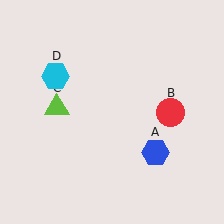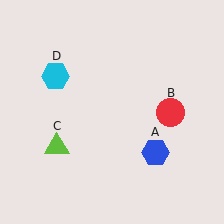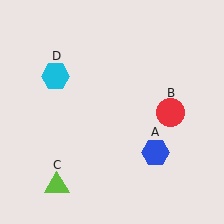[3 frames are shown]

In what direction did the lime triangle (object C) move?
The lime triangle (object C) moved down.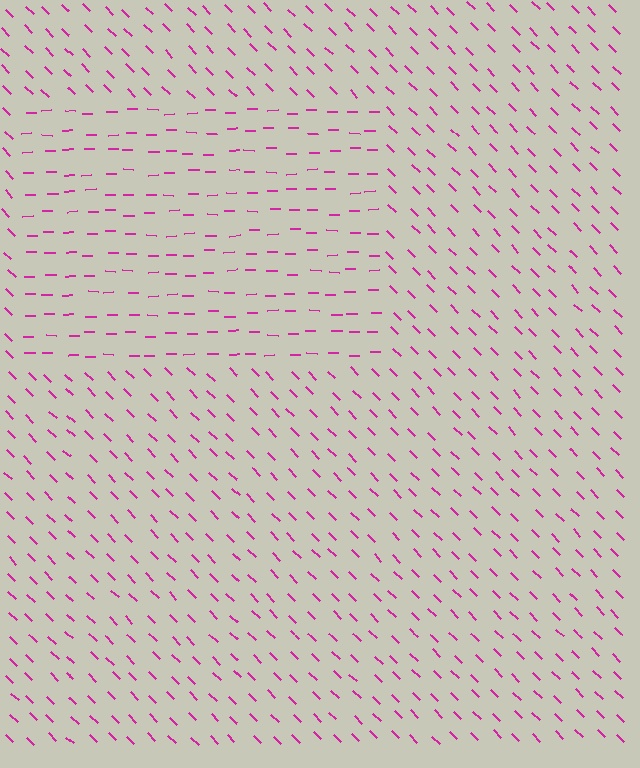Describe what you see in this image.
The image is filled with small magenta line segments. A rectangle region in the image has lines oriented differently from the surrounding lines, creating a visible texture boundary.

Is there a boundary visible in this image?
Yes, there is a texture boundary formed by a change in line orientation.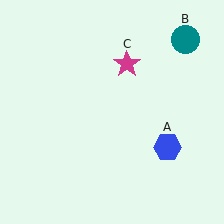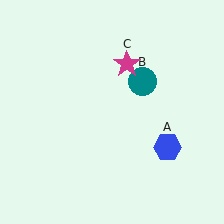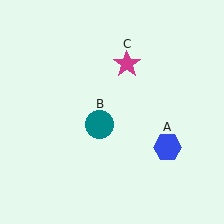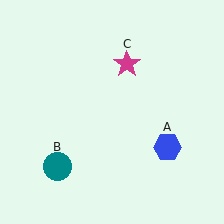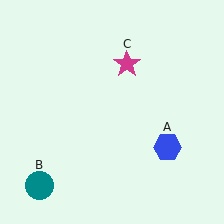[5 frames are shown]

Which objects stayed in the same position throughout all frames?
Blue hexagon (object A) and magenta star (object C) remained stationary.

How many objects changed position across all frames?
1 object changed position: teal circle (object B).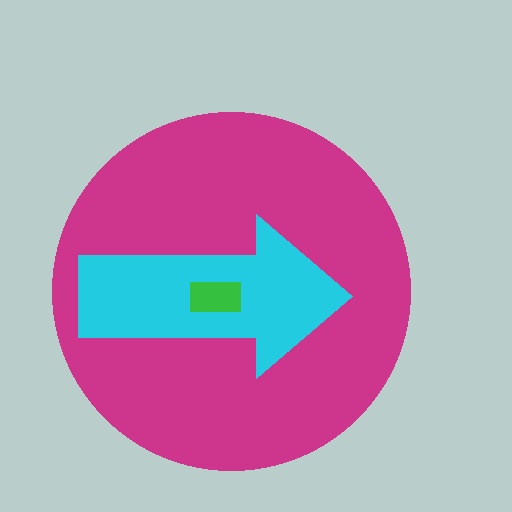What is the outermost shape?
The magenta circle.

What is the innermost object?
The green rectangle.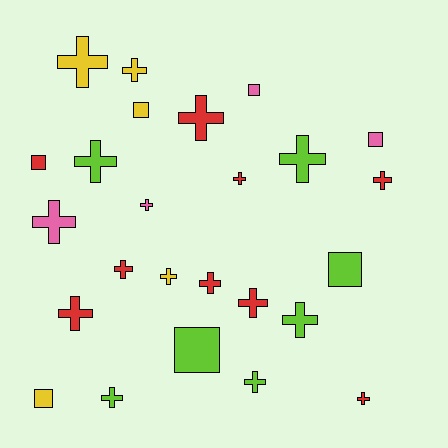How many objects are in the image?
There are 25 objects.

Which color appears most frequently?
Red, with 9 objects.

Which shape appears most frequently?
Cross, with 18 objects.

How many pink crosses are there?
There are 2 pink crosses.